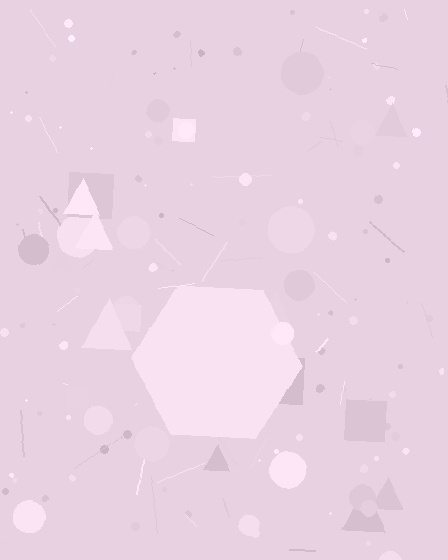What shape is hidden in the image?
A hexagon is hidden in the image.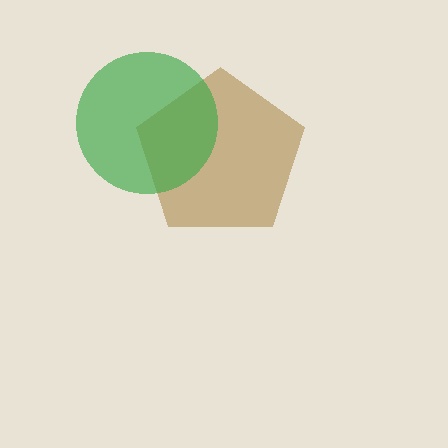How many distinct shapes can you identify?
There are 2 distinct shapes: a brown pentagon, a green circle.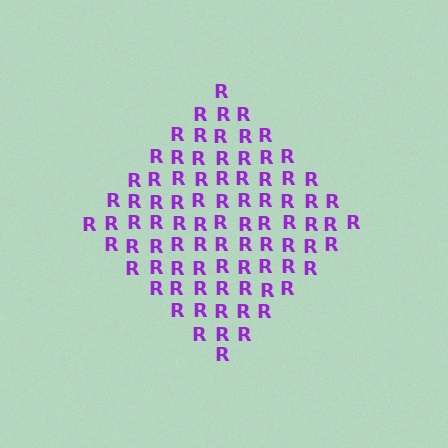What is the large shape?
The large shape is a diamond.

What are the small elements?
The small elements are letter R's.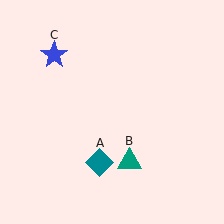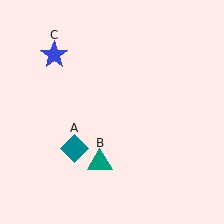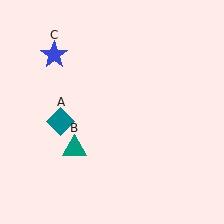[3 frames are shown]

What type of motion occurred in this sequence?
The teal diamond (object A), teal triangle (object B) rotated clockwise around the center of the scene.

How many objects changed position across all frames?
2 objects changed position: teal diamond (object A), teal triangle (object B).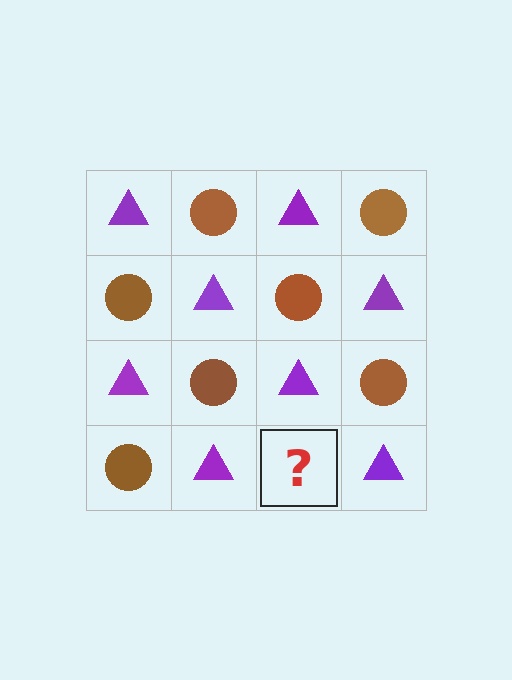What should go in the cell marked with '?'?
The missing cell should contain a brown circle.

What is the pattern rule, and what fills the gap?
The rule is that it alternates purple triangle and brown circle in a checkerboard pattern. The gap should be filled with a brown circle.